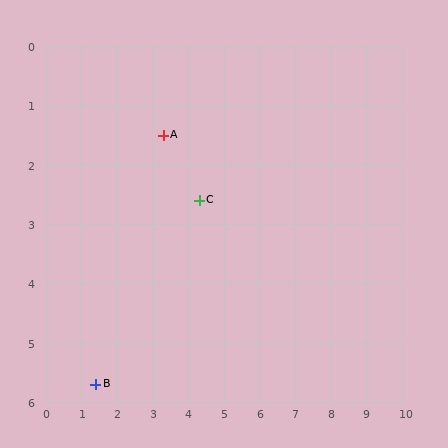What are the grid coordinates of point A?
Point A is at approximately (3.3, 1.5).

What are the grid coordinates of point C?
Point C is at approximately (4.3, 2.6).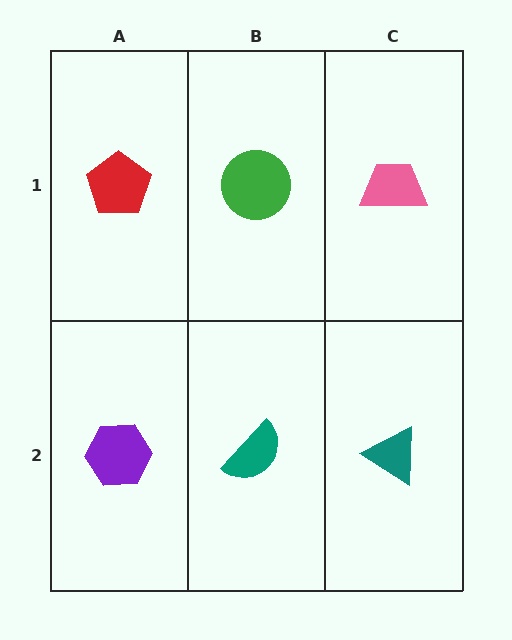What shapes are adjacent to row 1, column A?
A purple hexagon (row 2, column A), a green circle (row 1, column B).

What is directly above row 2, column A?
A red pentagon.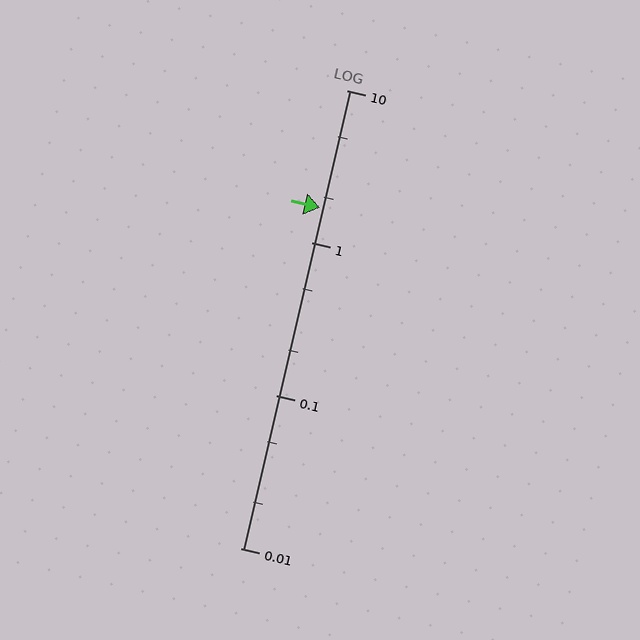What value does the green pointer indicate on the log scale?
The pointer indicates approximately 1.7.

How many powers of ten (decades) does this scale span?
The scale spans 3 decades, from 0.01 to 10.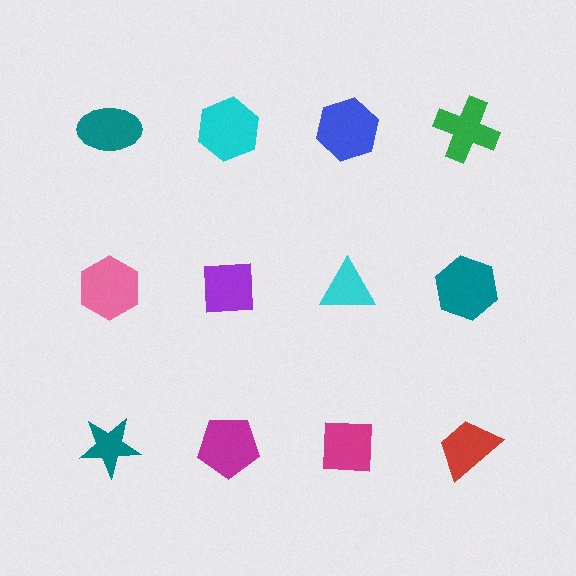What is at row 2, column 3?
A cyan triangle.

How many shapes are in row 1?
4 shapes.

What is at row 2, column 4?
A teal hexagon.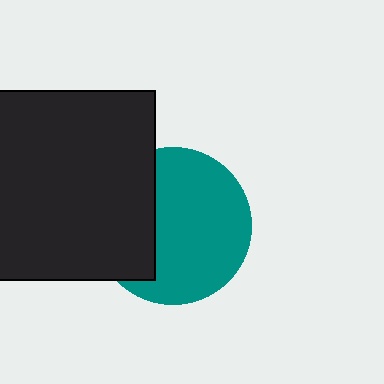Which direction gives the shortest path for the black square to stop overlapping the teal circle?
Moving left gives the shortest separation.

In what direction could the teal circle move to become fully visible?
The teal circle could move right. That would shift it out from behind the black square entirely.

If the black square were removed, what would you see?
You would see the complete teal circle.